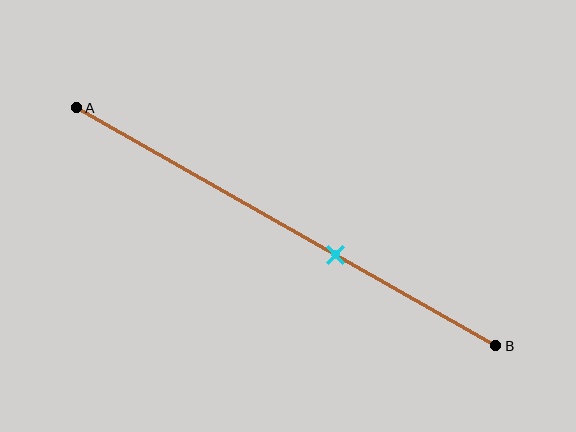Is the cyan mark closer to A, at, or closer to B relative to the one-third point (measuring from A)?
The cyan mark is closer to point B than the one-third point of segment AB.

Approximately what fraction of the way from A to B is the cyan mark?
The cyan mark is approximately 60% of the way from A to B.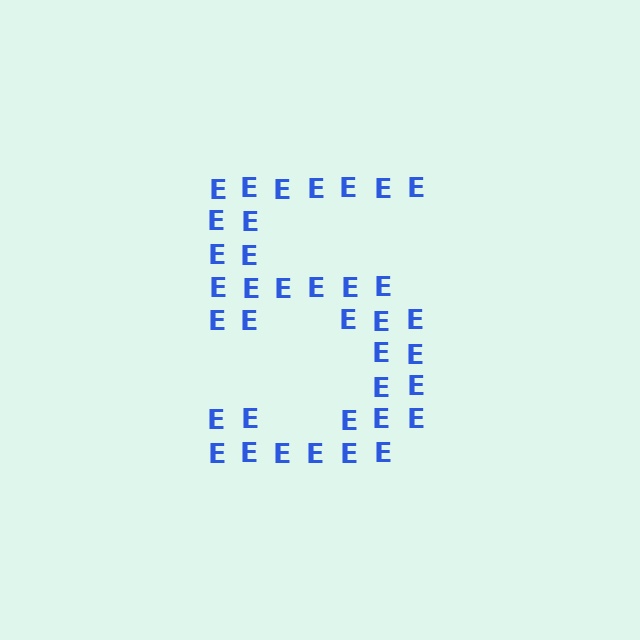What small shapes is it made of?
It is made of small letter E's.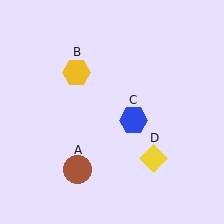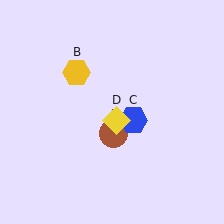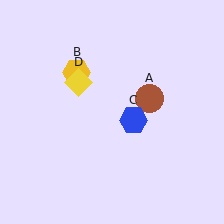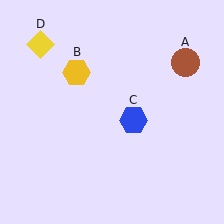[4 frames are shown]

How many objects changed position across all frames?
2 objects changed position: brown circle (object A), yellow diamond (object D).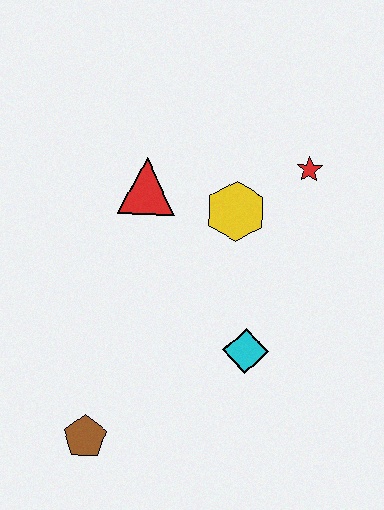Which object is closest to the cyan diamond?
The yellow hexagon is closest to the cyan diamond.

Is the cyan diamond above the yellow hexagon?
No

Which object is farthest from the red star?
The brown pentagon is farthest from the red star.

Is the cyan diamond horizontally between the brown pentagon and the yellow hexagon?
No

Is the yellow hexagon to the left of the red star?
Yes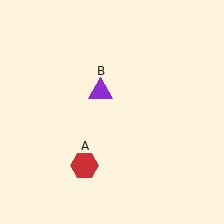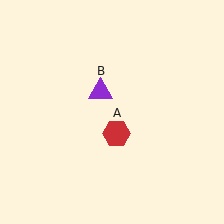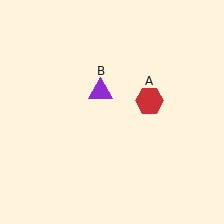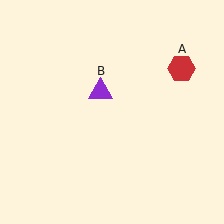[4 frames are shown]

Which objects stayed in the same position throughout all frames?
Purple triangle (object B) remained stationary.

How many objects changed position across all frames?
1 object changed position: red hexagon (object A).